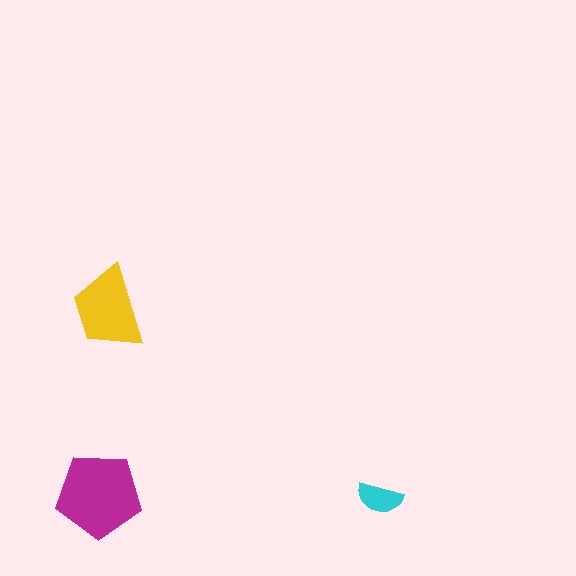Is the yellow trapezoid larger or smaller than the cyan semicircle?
Larger.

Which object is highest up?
The yellow trapezoid is topmost.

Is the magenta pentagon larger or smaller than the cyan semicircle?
Larger.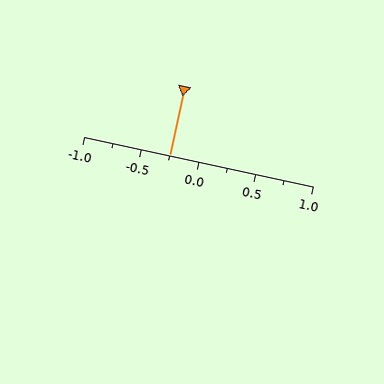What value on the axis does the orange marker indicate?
The marker indicates approximately -0.25.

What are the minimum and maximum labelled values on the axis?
The axis runs from -1.0 to 1.0.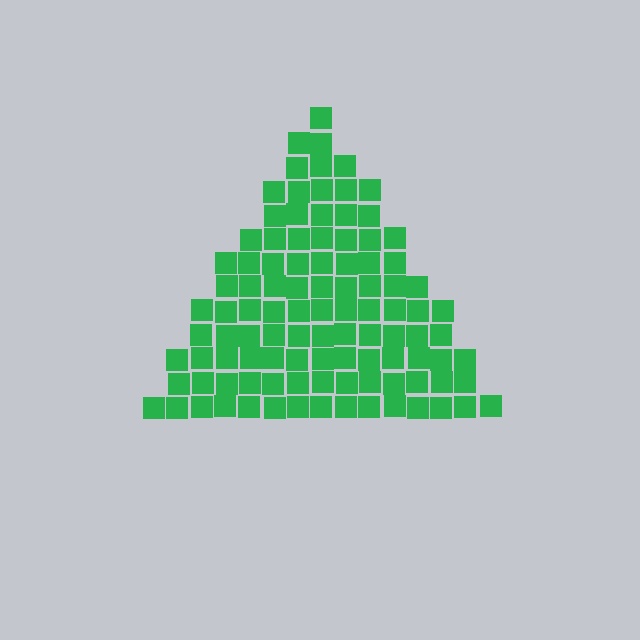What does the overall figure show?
The overall figure shows a triangle.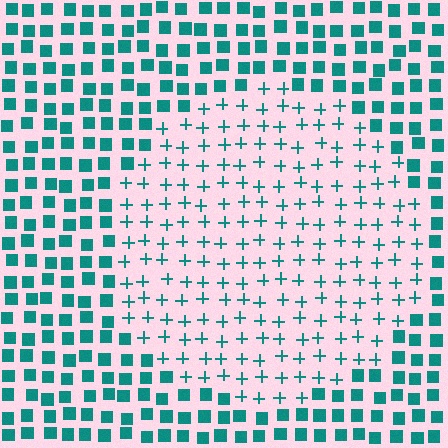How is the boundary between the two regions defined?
The boundary is defined by a change in element shape: plus signs inside vs. squares outside. All elements share the same color and spacing.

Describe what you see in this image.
The image is filled with small teal elements arranged in a uniform grid. A circle-shaped region contains plus signs, while the surrounding area contains squares. The boundary is defined purely by the change in element shape.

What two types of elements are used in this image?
The image uses plus signs inside the circle region and squares outside it.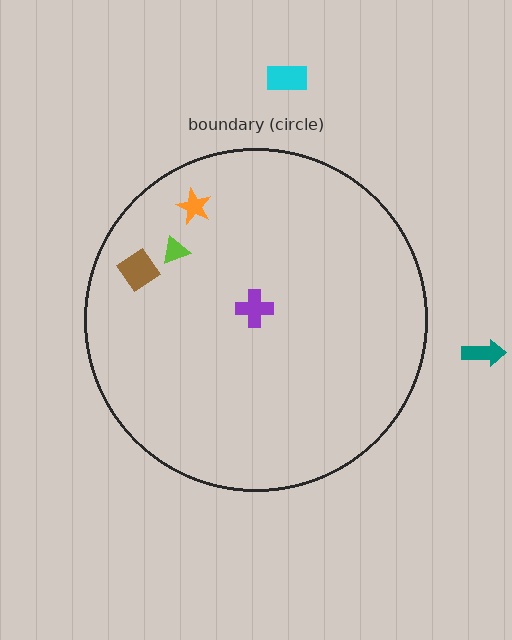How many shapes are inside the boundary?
4 inside, 2 outside.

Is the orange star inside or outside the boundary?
Inside.